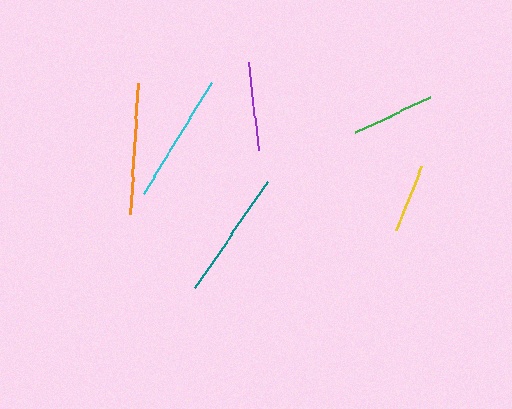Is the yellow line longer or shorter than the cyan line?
The cyan line is longer than the yellow line.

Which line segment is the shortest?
The yellow line is the shortest at approximately 68 pixels.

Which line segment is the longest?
The orange line is the longest at approximately 131 pixels.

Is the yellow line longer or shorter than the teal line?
The teal line is longer than the yellow line.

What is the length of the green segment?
The green segment is approximately 83 pixels long.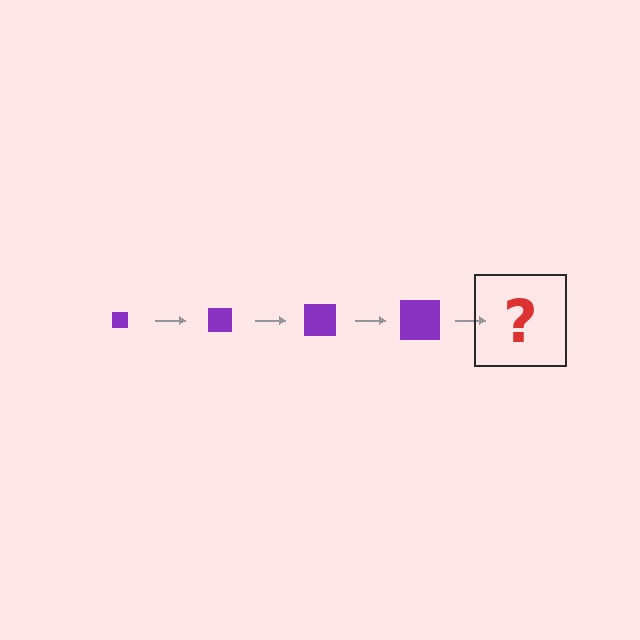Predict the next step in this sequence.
The next step is a purple square, larger than the previous one.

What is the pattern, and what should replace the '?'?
The pattern is that the square gets progressively larger each step. The '?' should be a purple square, larger than the previous one.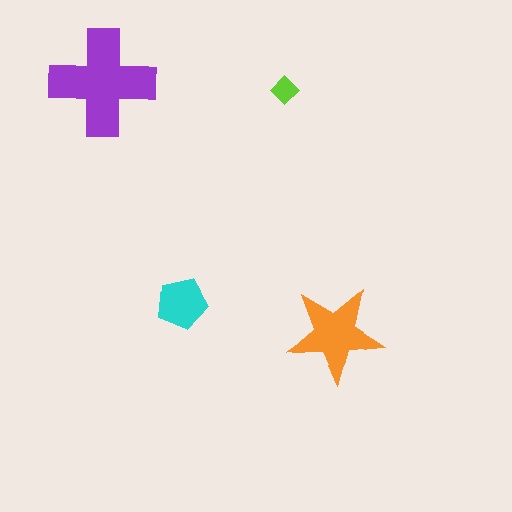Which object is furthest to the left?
The purple cross is leftmost.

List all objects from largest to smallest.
The purple cross, the orange star, the cyan pentagon, the lime diamond.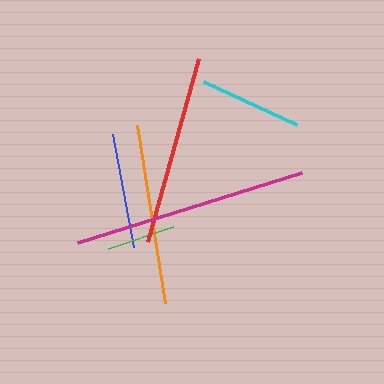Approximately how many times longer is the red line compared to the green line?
The red line is approximately 2.8 times the length of the green line.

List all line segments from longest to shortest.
From longest to shortest: magenta, red, orange, blue, cyan, green.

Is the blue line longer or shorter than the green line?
The blue line is longer than the green line.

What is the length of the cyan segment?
The cyan segment is approximately 102 pixels long.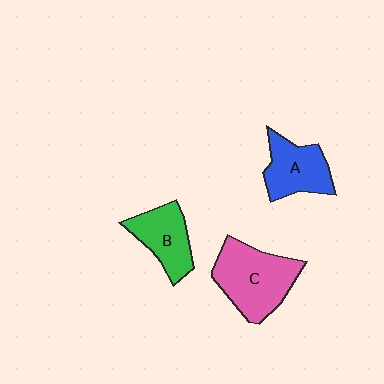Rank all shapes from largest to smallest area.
From largest to smallest: C (pink), A (blue), B (green).